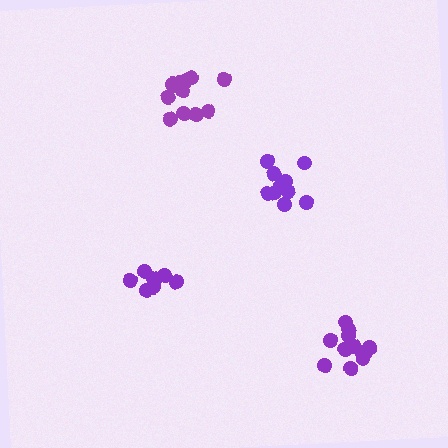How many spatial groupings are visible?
There are 4 spatial groupings.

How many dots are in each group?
Group 1: 8 dots, Group 2: 10 dots, Group 3: 12 dots, Group 4: 13 dots (43 total).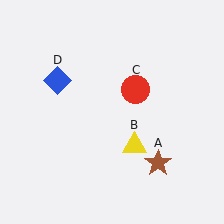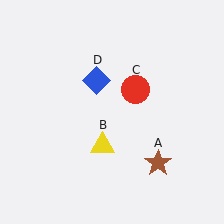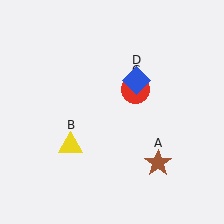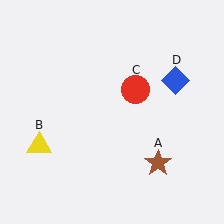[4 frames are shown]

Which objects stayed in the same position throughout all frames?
Brown star (object A) and red circle (object C) remained stationary.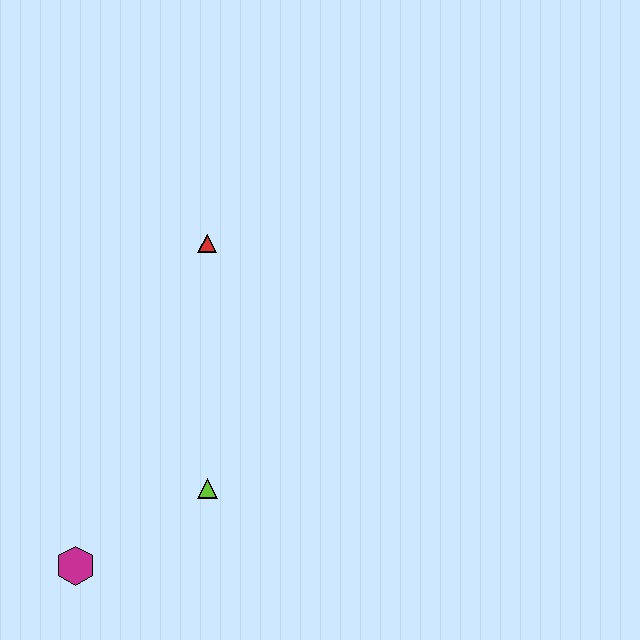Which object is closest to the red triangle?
The lime triangle is closest to the red triangle.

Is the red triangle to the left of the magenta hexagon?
No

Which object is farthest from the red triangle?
The magenta hexagon is farthest from the red triangle.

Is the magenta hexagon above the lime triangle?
No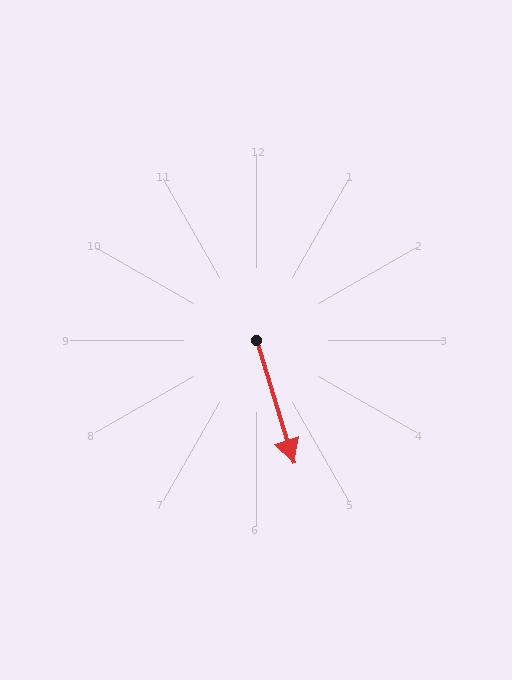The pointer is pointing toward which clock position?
Roughly 5 o'clock.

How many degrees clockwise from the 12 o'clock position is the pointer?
Approximately 163 degrees.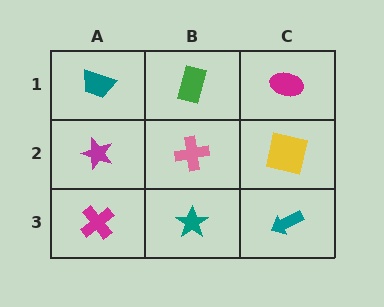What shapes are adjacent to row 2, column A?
A teal trapezoid (row 1, column A), a magenta cross (row 3, column A), a pink cross (row 2, column B).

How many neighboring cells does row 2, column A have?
3.